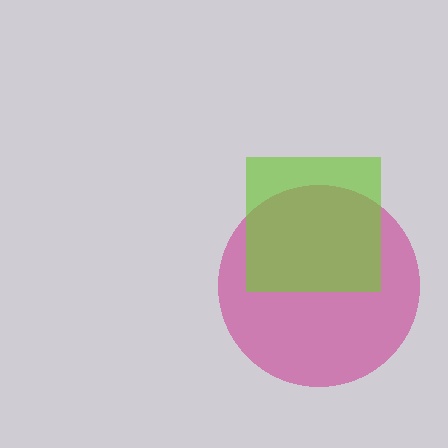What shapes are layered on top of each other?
The layered shapes are: a magenta circle, a lime square.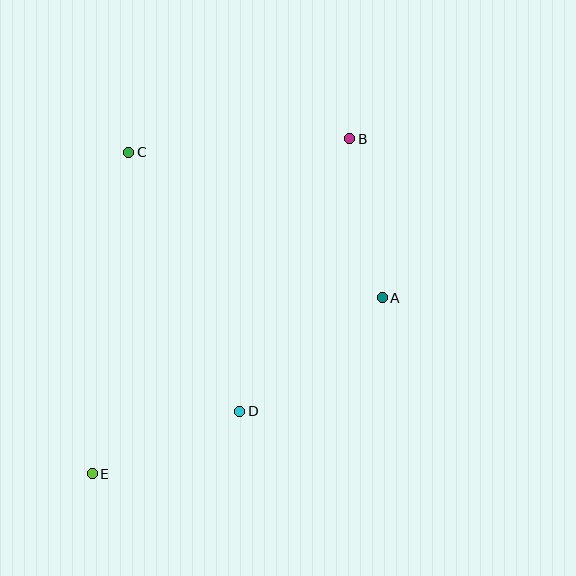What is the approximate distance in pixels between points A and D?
The distance between A and D is approximately 182 pixels.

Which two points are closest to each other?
Points D and E are closest to each other.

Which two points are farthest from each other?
Points B and E are farthest from each other.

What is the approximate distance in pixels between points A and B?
The distance between A and B is approximately 162 pixels.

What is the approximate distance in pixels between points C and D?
The distance between C and D is approximately 282 pixels.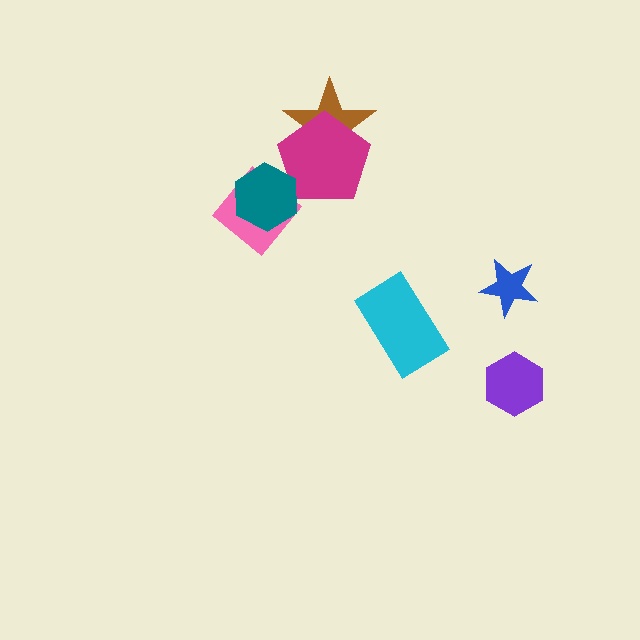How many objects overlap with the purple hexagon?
0 objects overlap with the purple hexagon.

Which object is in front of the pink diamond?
The teal hexagon is in front of the pink diamond.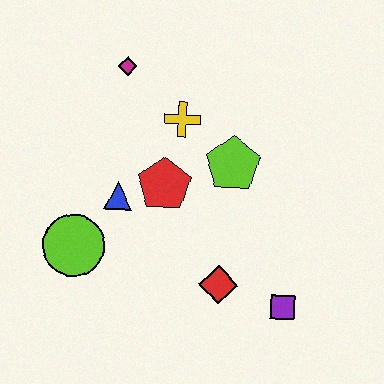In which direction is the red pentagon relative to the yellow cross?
The red pentagon is below the yellow cross.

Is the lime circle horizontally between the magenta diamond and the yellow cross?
No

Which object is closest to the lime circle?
The blue triangle is closest to the lime circle.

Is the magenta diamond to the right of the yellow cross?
No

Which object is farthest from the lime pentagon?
The lime circle is farthest from the lime pentagon.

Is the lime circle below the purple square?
No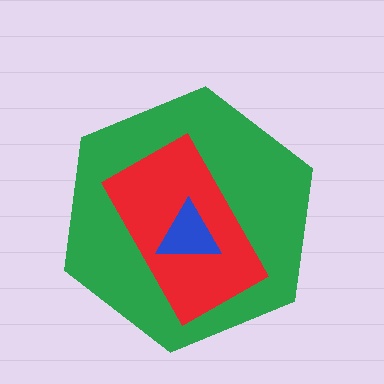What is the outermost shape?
The green hexagon.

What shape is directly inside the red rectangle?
The blue triangle.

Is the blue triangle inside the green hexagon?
Yes.